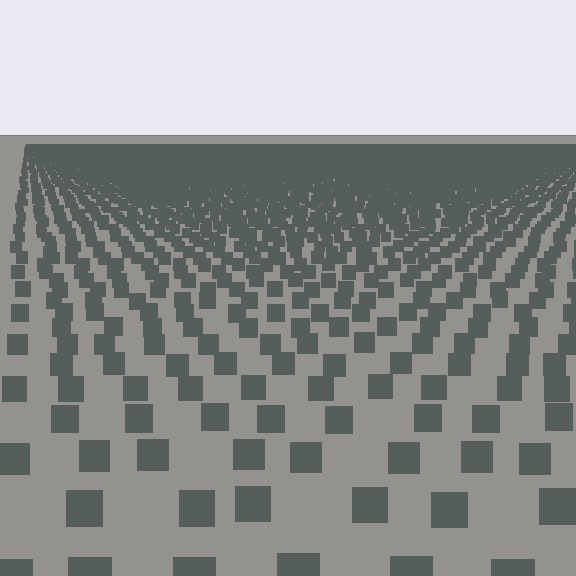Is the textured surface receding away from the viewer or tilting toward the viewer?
The surface is receding away from the viewer. Texture elements get smaller and denser toward the top.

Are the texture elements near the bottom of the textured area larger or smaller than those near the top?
Larger. Near the bottom, elements are closer to the viewer and appear at a bigger on-screen size.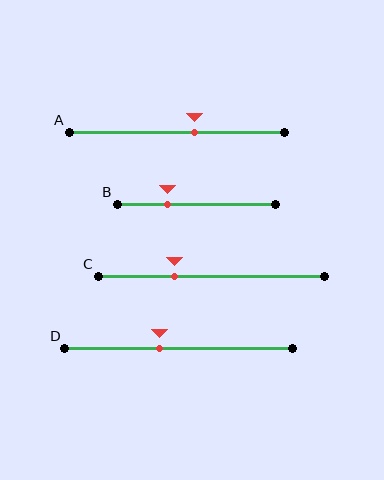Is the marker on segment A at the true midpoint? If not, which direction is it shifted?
No, the marker on segment A is shifted to the right by about 8% of the segment length.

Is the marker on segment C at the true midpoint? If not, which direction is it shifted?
No, the marker on segment C is shifted to the left by about 16% of the segment length.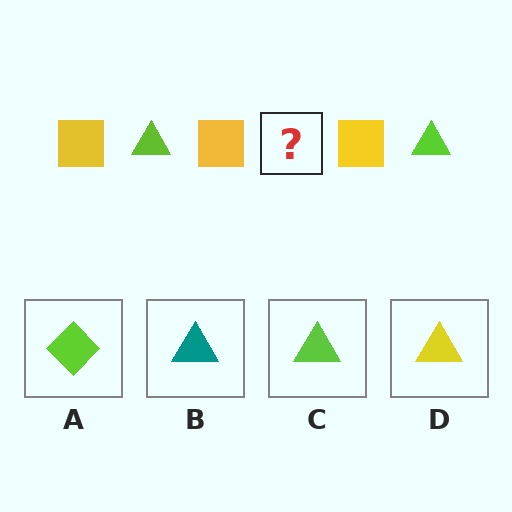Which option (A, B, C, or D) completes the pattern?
C.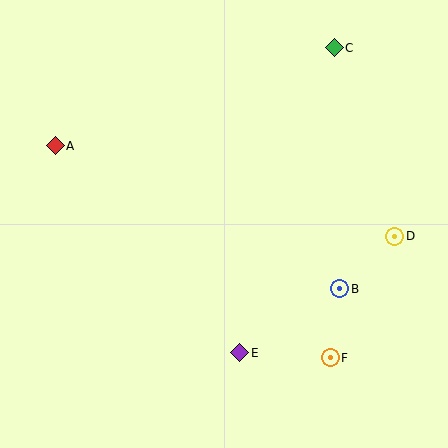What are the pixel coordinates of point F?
Point F is at (330, 358).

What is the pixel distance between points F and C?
The distance between F and C is 310 pixels.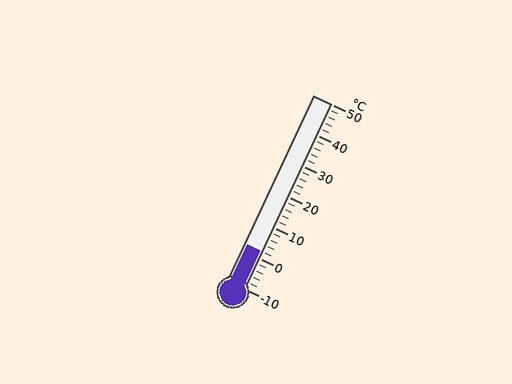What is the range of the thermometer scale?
The thermometer scale ranges from -10°C to 50°C.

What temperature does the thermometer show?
The thermometer shows approximately 2°C.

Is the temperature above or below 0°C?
The temperature is above 0°C.